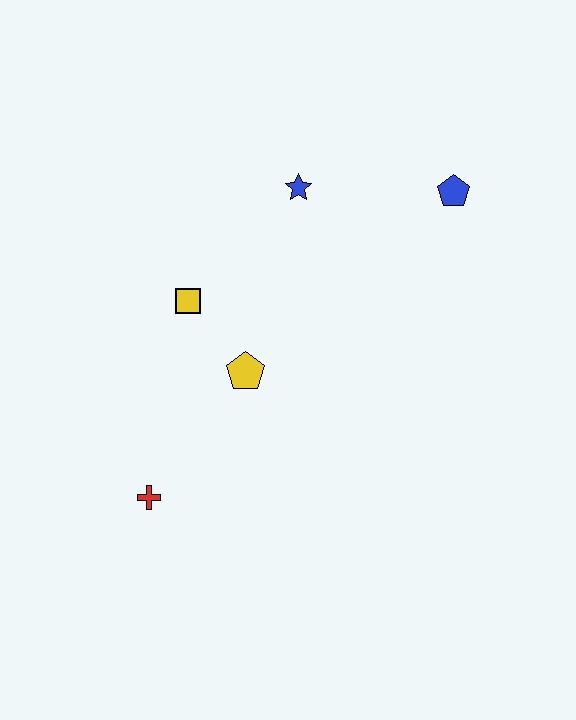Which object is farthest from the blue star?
The red cross is farthest from the blue star.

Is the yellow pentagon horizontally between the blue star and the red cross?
Yes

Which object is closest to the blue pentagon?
The blue star is closest to the blue pentagon.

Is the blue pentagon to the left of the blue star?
No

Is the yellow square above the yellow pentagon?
Yes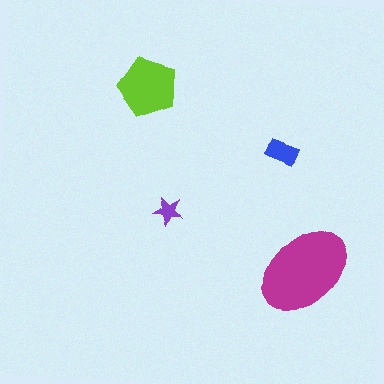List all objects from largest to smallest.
The magenta ellipse, the lime pentagon, the blue rectangle, the purple star.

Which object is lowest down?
The magenta ellipse is bottommost.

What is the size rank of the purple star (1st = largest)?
4th.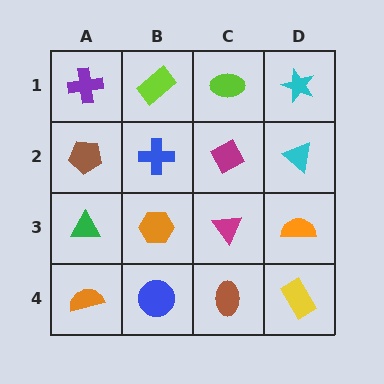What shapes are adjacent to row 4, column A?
A green triangle (row 3, column A), a blue circle (row 4, column B).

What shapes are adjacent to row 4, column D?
An orange semicircle (row 3, column D), a brown ellipse (row 4, column C).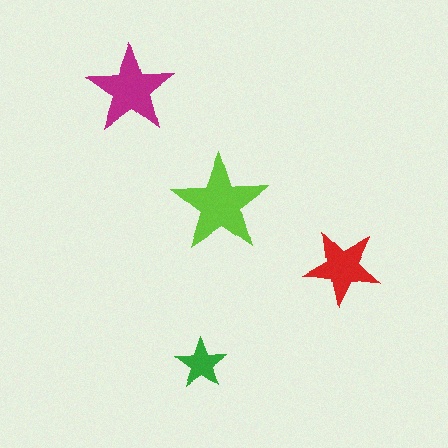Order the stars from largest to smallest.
the lime one, the magenta one, the red one, the green one.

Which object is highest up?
The magenta star is topmost.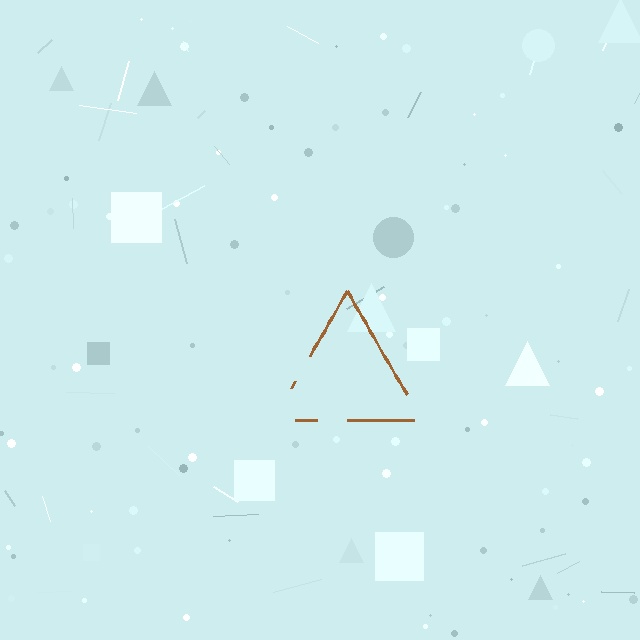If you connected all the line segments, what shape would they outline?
They would outline a triangle.